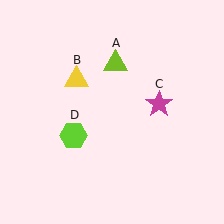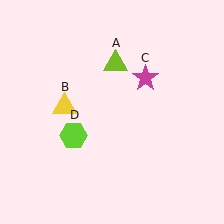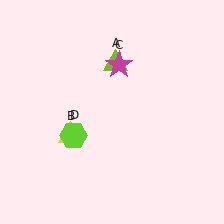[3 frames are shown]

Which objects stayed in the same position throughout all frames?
Lime triangle (object A) and lime hexagon (object D) remained stationary.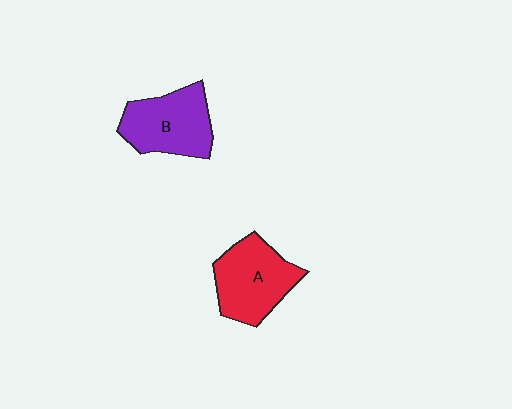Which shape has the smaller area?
Shape B (purple).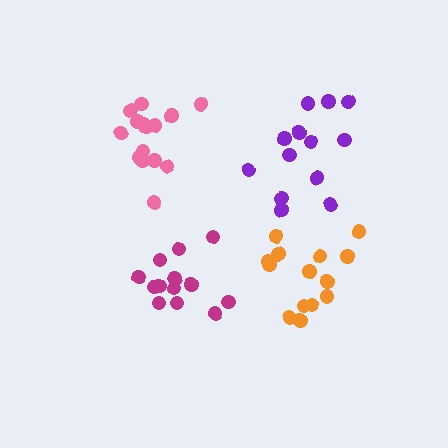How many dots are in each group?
Group 1: 13 dots, Group 2: 15 dots, Group 3: 14 dots, Group 4: 13 dots (55 total).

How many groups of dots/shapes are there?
There are 4 groups.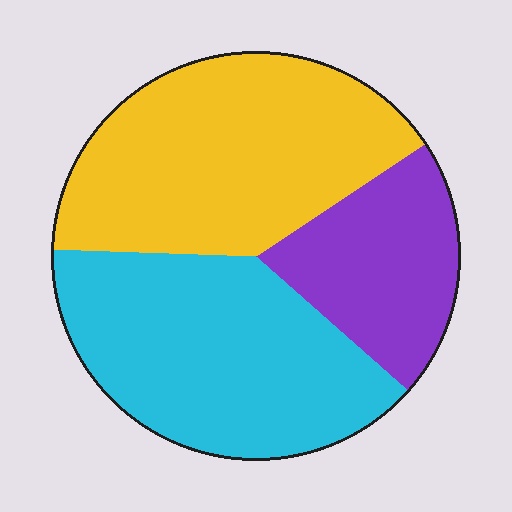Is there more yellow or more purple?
Yellow.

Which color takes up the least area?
Purple, at roughly 20%.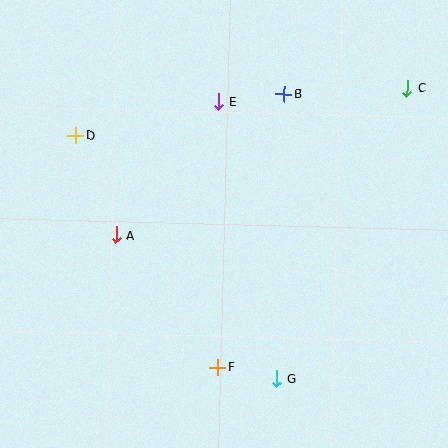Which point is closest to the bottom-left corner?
Point F is closest to the bottom-left corner.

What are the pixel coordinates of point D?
Point D is at (76, 135).